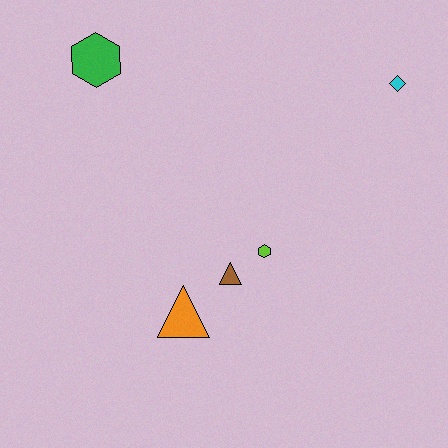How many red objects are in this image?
There are no red objects.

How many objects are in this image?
There are 5 objects.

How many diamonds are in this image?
There is 1 diamond.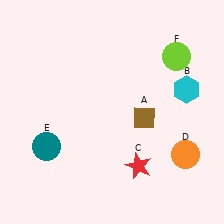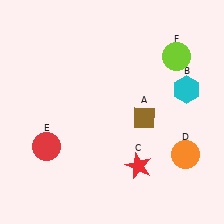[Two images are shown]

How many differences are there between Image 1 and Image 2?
There is 1 difference between the two images.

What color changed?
The circle (E) changed from teal in Image 1 to red in Image 2.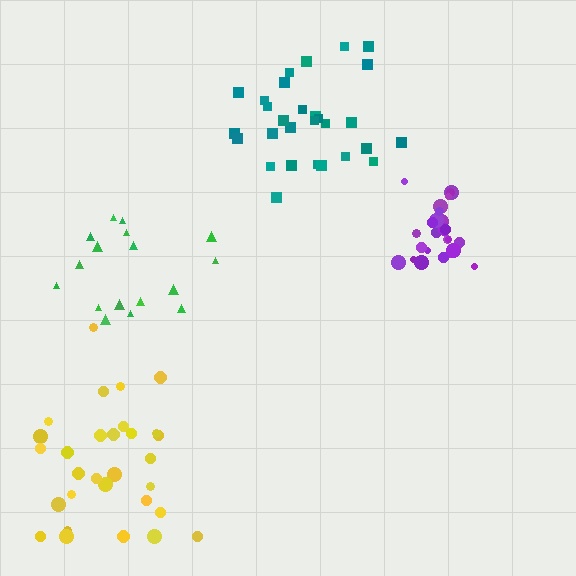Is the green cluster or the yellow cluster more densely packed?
Green.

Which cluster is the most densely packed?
Purple.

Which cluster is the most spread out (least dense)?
Yellow.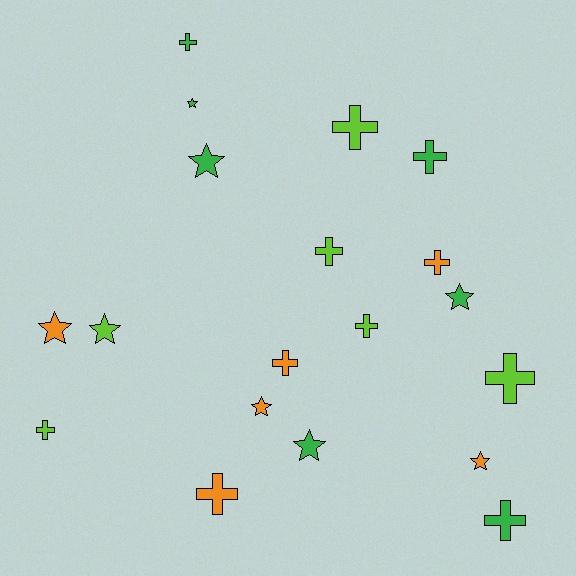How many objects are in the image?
There are 19 objects.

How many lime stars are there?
There is 1 lime star.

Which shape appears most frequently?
Cross, with 11 objects.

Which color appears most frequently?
Green, with 7 objects.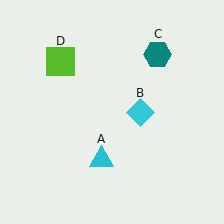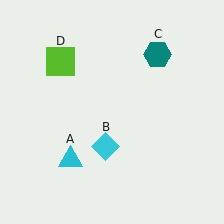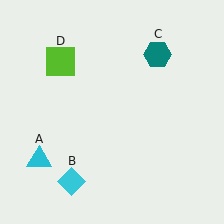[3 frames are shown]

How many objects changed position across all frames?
2 objects changed position: cyan triangle (object A), cyan diamond (object B).